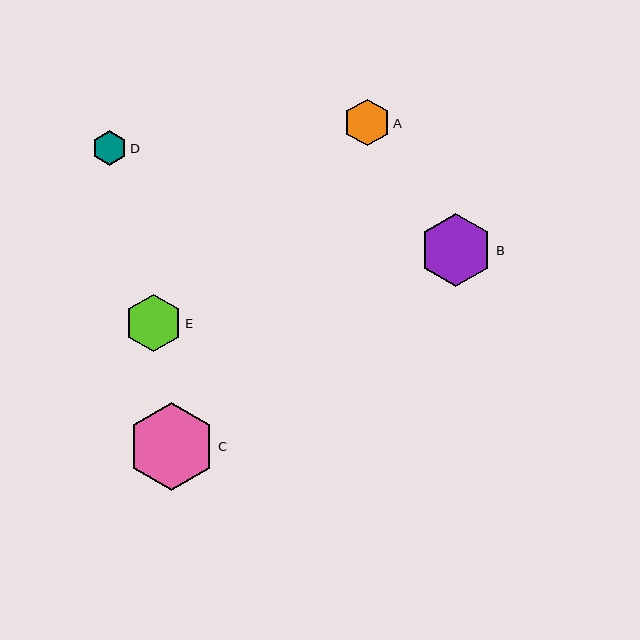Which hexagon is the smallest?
Hexagon D is the smallest with a size of approximately 35 pixels.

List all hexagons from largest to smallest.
From largest to smallest: C, B, E, A, D.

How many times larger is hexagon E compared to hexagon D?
Hexagon E is approximately 1.6 times the size of hexagon D.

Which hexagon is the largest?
Hexagon C is the largest with a size of approximately 88 pixels.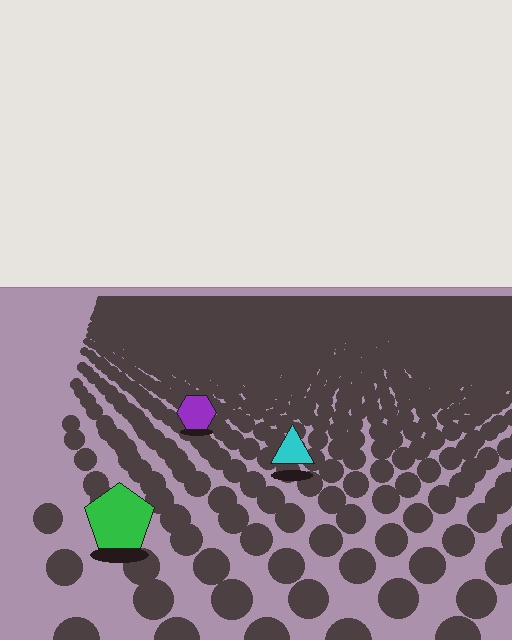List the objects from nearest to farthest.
From nearest to farthest: the green pentagon, the cyan triangle, the purple hexagon.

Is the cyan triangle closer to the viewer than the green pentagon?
No. The green pentagon is closer — you can tell from the texture gradient: the ground texture is coarser near it.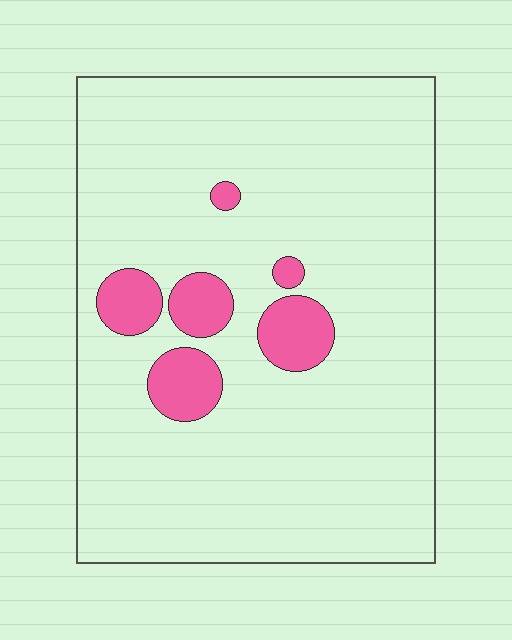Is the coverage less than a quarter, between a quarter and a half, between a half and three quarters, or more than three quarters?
Less than a quarter.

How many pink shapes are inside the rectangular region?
6.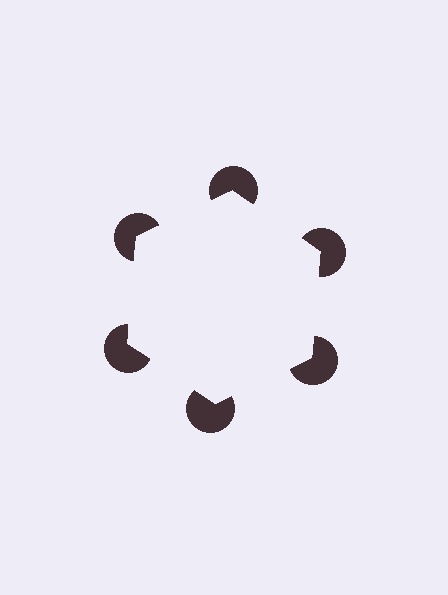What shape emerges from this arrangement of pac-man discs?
An illusory hexagon — its edges are inferred from the aligned wedge cuts in the pac-man discs, not physically drawn.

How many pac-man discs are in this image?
There are 6 — one at each vertex of the illusory hexagon.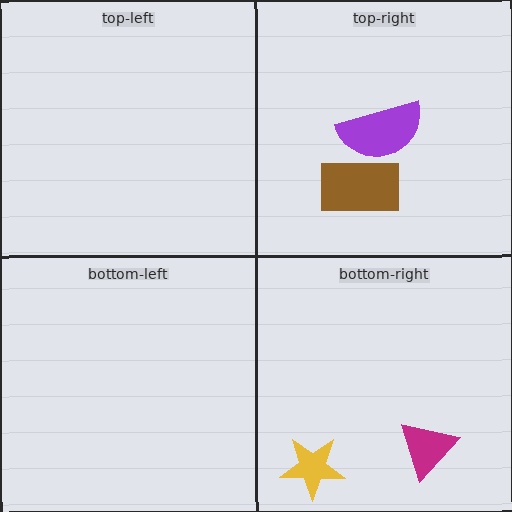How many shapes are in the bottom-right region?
2.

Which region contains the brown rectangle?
The top-right region.